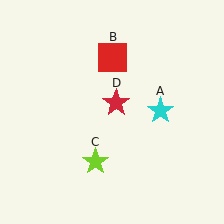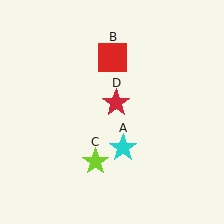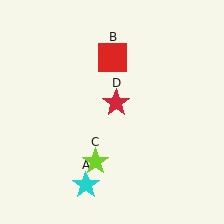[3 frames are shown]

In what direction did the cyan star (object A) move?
The cyan star (object A) moved down and to the left.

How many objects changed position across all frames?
1 object changed position: cyan star (object A).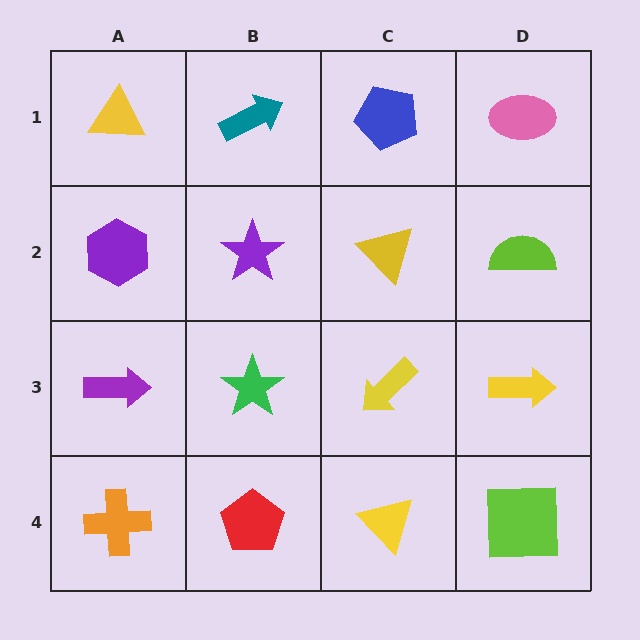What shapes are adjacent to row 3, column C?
A yellow triangle (row 2, column C), a yellow triangle (row 4, column C), a green star (row 3, column B), a yellow arrow (row 3, column D).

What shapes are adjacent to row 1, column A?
A purple hexagon (row 2, column A), a teal arrow (row 1, column B).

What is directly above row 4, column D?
A yellow arrow.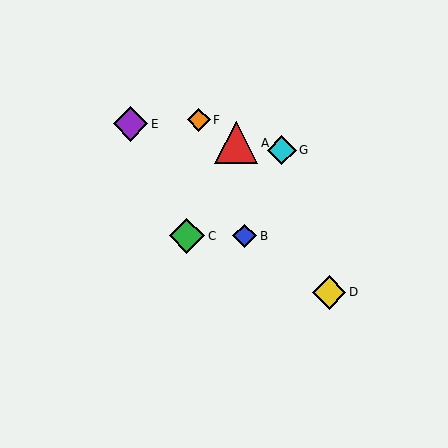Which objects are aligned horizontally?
Objects B, C are aligned horizontally.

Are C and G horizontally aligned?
No, C is at y≈236 and G is at y≈150.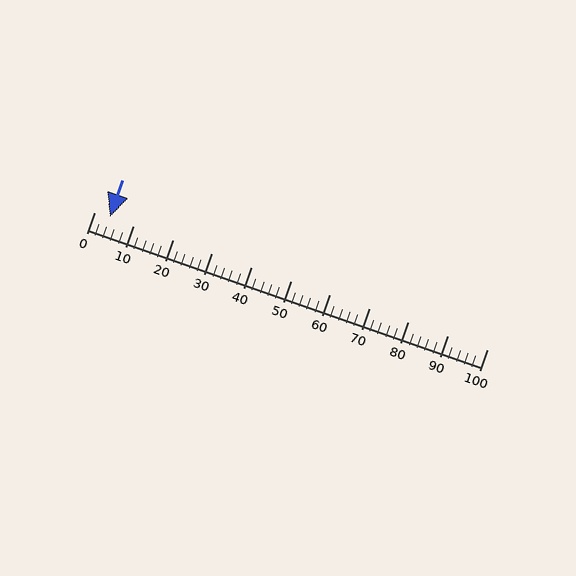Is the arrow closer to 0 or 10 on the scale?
The arrow is closer to 0.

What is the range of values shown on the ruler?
The ruler shows values from 0 to 100.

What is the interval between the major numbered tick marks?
The major tick marks are spaced 10 units apart.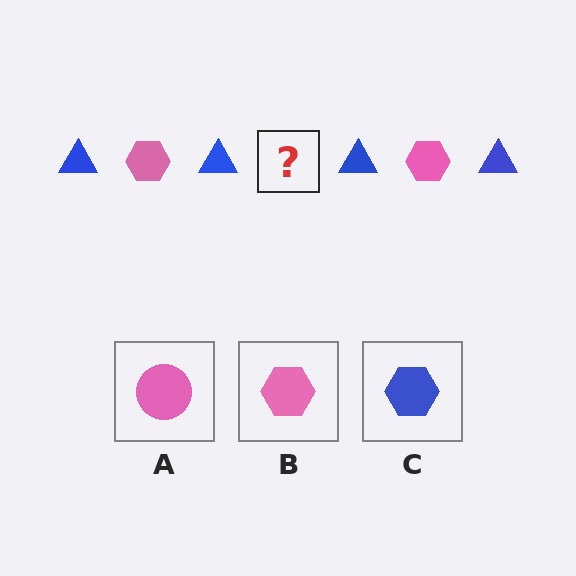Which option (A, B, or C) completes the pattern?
B.